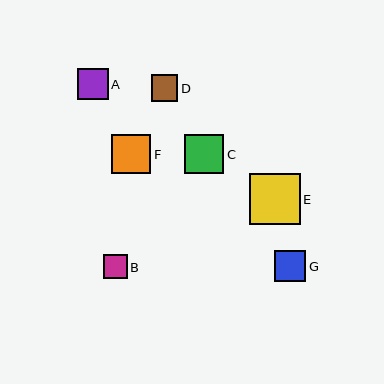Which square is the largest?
Square E is the largest with a size of approximately 51 pixels.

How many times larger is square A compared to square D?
Square A is approximately 1.2 times the size of square D.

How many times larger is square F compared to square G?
Square F is approximately 1.2 times the size of square G.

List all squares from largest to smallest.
From largest to smallest: E, F, C, A, G, D, B.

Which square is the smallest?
Square B is the smallest with a size of approximately 24 pixels.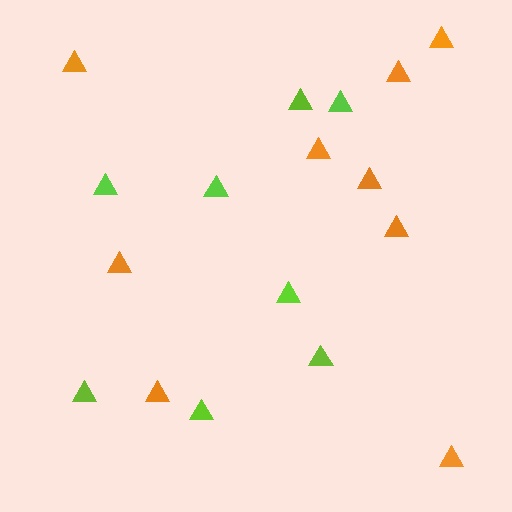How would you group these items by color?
There are 2 groups: one group of orange triangles (9) and one group of lime triangles (8).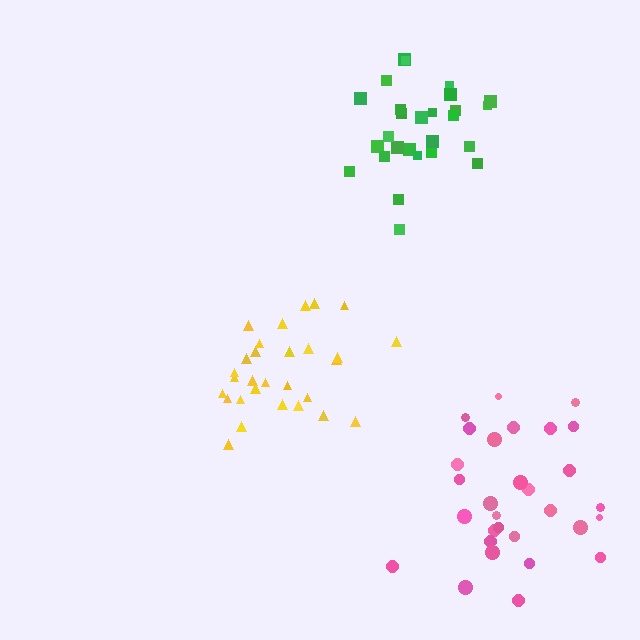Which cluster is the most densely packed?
Yellow.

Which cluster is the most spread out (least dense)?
Pink.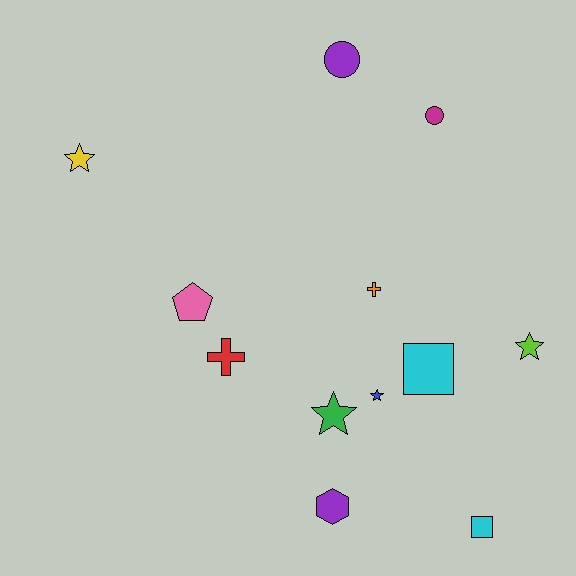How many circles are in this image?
There are 2 circles.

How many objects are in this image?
There are 12 objects.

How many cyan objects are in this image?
There are 2 cyan objects.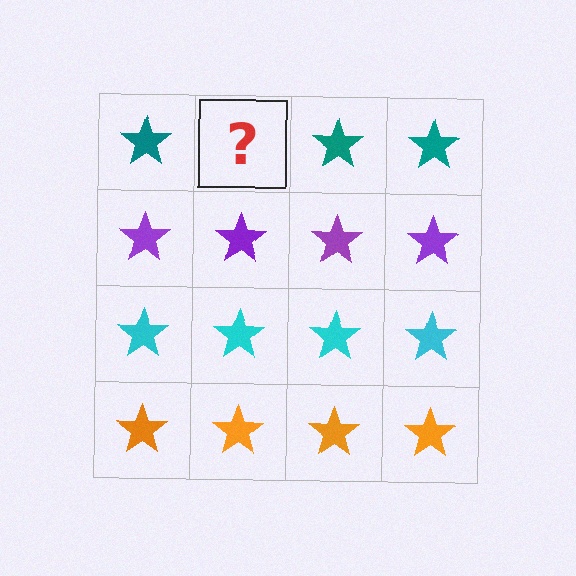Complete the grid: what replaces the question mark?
The question mark should be replaced with a teal star.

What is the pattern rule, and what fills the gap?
The rule is that each row has a consistent color. The gap should be filled with a teal star.